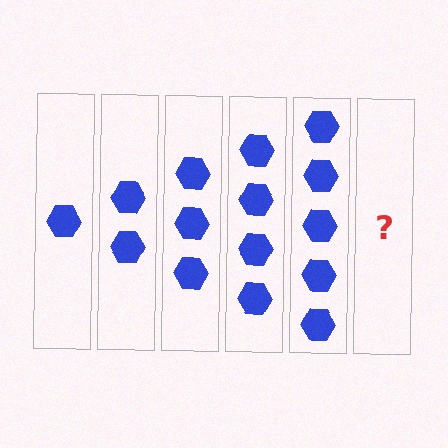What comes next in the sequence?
The next element should be 6 hexagons.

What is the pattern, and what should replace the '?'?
The pattern is that each step adds one more hexagon. The '?' should be 6 hexagons.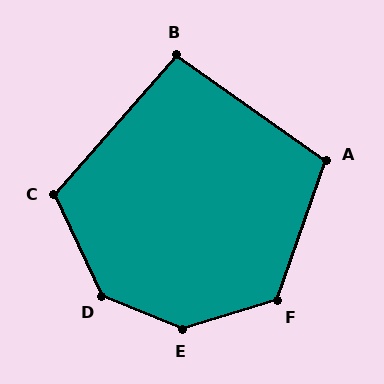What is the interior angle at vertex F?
Approximately 126 degrees (obtuse).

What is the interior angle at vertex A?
Approximately 106 degrees (obtuse).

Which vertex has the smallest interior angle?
B, at approximately 96 degrees.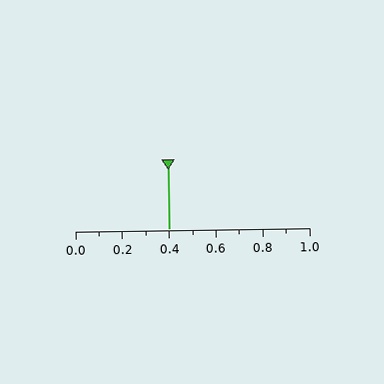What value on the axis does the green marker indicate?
The marker indicates approximately 0.4.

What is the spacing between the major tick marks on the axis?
The major ticks are spaced 0.2 apart.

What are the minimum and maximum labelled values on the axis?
The axis runs from 0.0 to 1.0.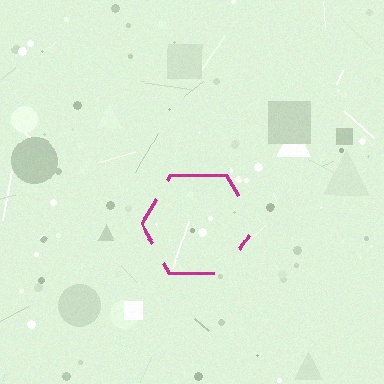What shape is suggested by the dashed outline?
The dashed outline suggests a hexagon.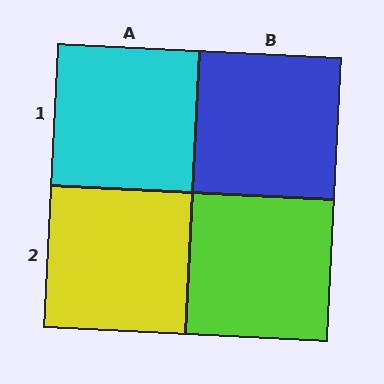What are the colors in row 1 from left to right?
Cyan, blue.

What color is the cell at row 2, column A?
Yellow.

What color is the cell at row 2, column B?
Lime.